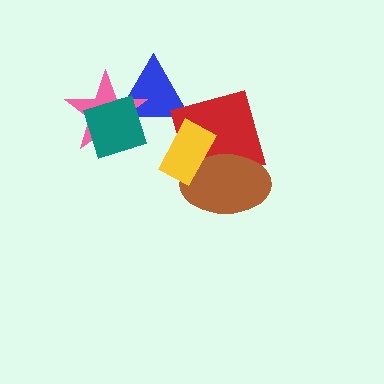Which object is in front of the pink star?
The teal square is in front of the pink star.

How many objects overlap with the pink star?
2 objects overlap with the pink star.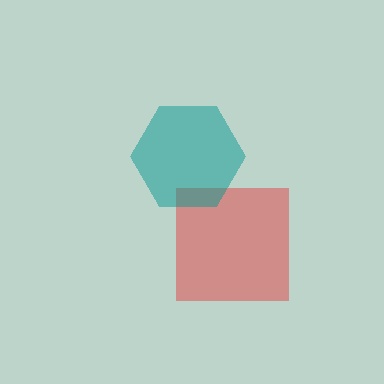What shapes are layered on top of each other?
The layered shapes are: a red square, a teal hexagon.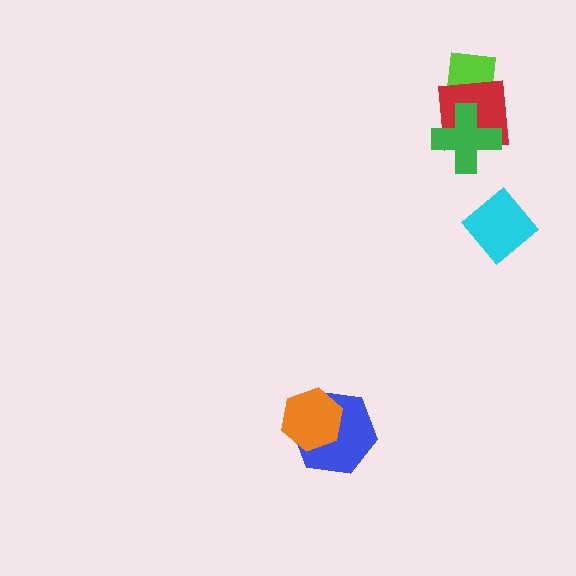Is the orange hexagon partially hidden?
No, no other shape covers it.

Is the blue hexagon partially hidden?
Yes, it is partially covered by another shape.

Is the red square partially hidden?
Yes, it is partially covered by another shape.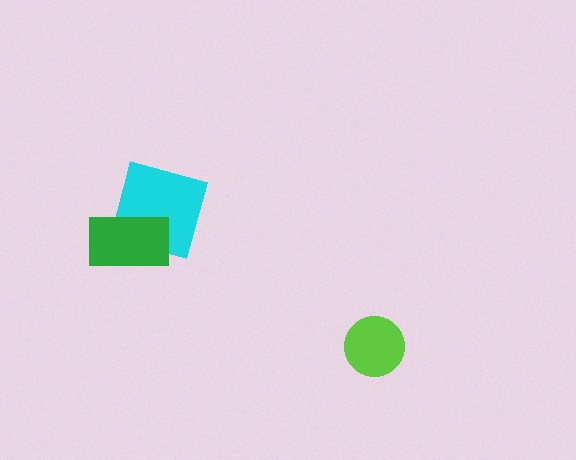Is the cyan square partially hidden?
Yes, it is partially covered by another shape.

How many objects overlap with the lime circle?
0 objects overlap with the lime circle.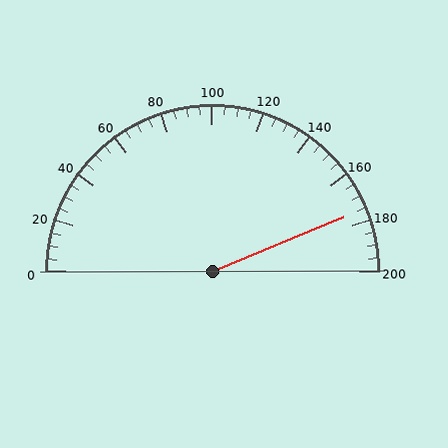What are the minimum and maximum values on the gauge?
The gauge ranges from 0 to 200.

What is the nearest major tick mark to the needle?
The nearest major tick mark is 180.